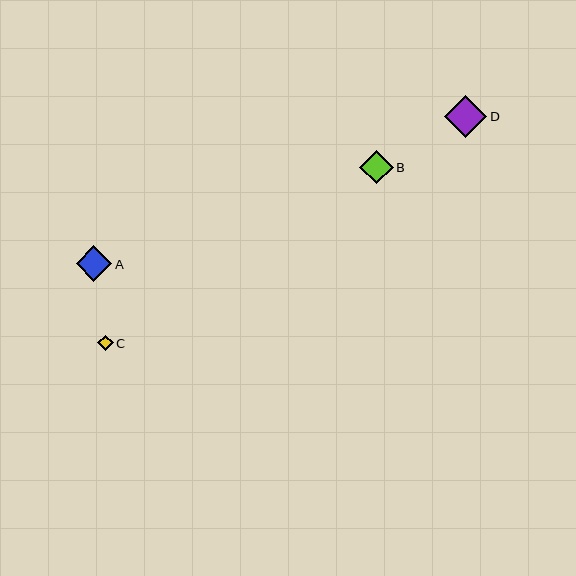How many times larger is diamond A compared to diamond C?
Diamond A is approximately 2.3 times the size of diamond C.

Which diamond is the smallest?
Diamond C is the smallest with a size of approximately 15 pixels.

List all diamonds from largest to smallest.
From largest to smallest: D, A, B, C.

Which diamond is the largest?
Diamond D is the largest with a size of approximately 43 pixels.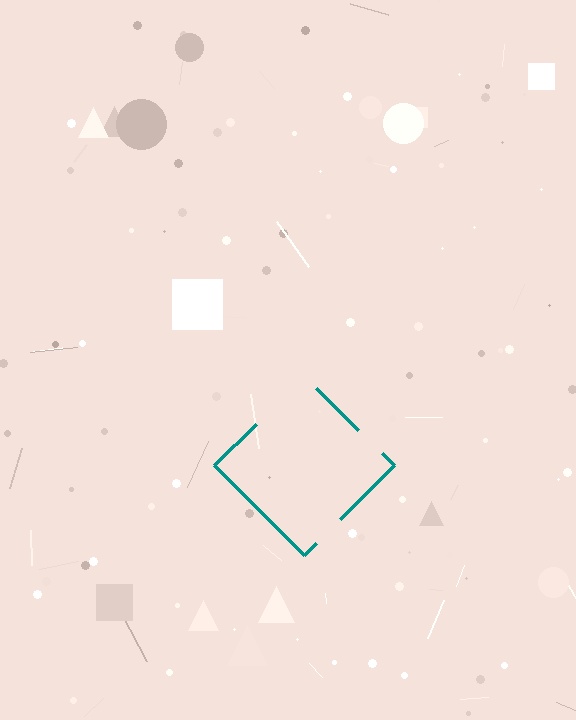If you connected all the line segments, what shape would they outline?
They would outline a diamond.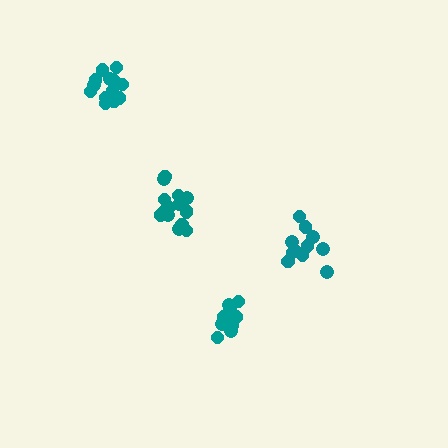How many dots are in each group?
Group 1: 11 dots, Group 2: 12 dots, Group 3: 15 dots, Group 4: 13 dots (51 total).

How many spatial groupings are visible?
There are 4 spatial groupings.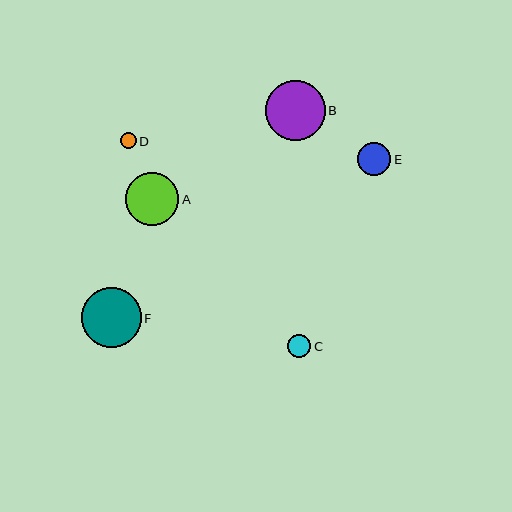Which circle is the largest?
Circle B is the largest with a size of approximately 60 pixels.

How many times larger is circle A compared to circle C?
Circle A is approximately 2.3 times the size of circle C.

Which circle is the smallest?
Circle D is the smallest with a size of approximately 16 pixels.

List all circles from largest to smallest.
From largest to smallest: B, F, A, E, C, D.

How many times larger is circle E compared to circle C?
Circle E is approximately 1.4 times the size of circle C.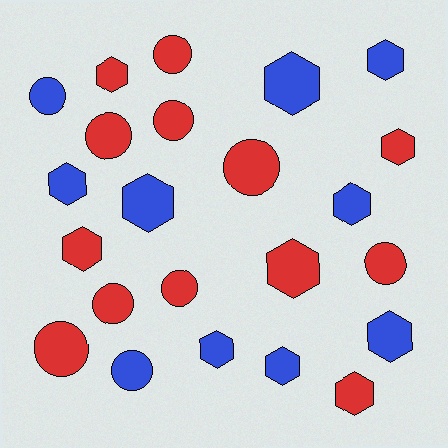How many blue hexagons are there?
There are 8 blue hexagons.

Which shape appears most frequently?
Hexagon, with 13 objects.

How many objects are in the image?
There are 23 objects.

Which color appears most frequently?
Red, with 13 objects.